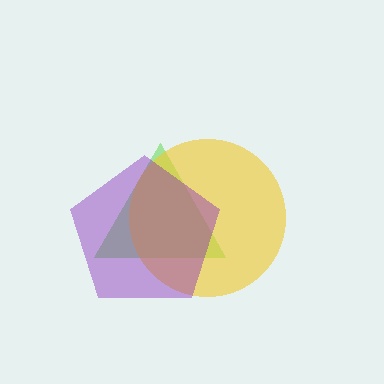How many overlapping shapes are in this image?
There are 3 overlapping shapes in the image.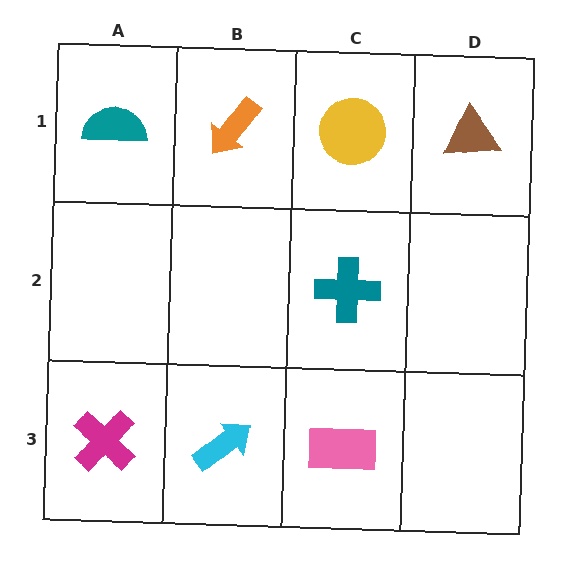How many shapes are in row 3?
3 shapes.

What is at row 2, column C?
A teal cross.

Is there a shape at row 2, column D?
No, that cell is empty.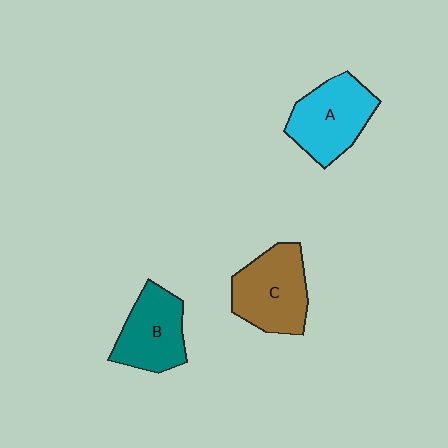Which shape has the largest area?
Shape C (brown).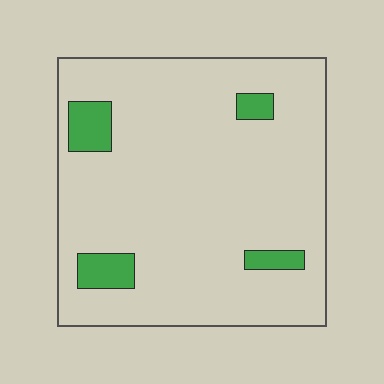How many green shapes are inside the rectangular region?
4.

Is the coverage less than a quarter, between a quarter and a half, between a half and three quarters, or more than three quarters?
Less than a quarter.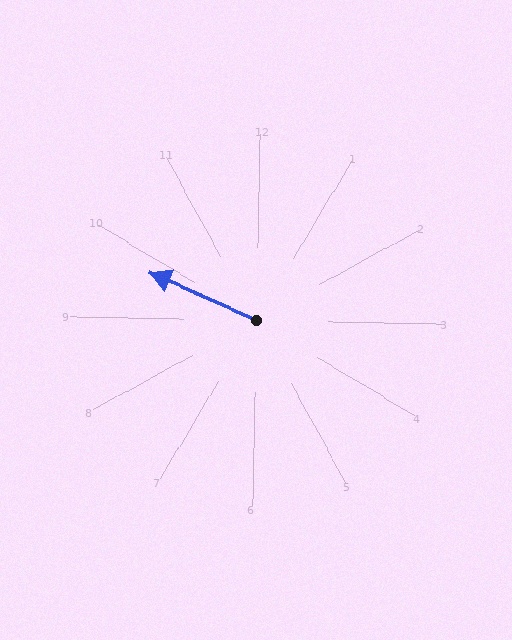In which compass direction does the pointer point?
Northwest.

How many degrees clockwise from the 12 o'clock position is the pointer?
Approximately 293 degrees.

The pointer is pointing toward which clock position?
Roughly 10 o'clock.